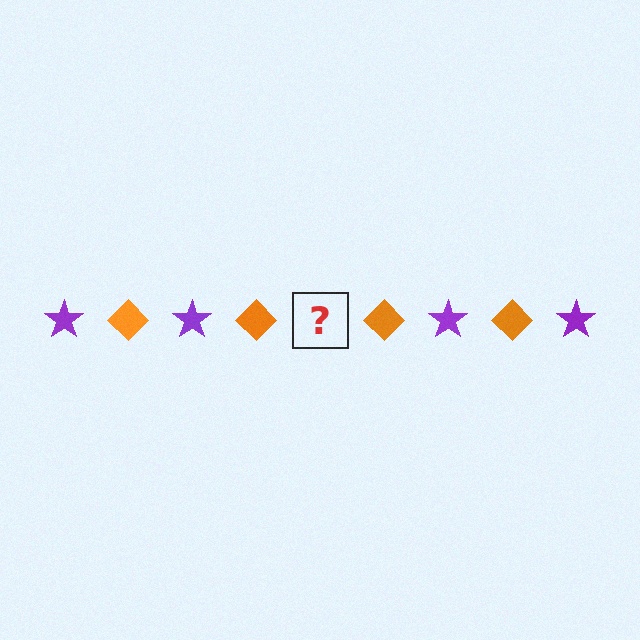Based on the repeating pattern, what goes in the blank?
The blank should be a purple star.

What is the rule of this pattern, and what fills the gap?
The rule is that the pattern alternates between purple star and orange diamond. The gap should be filled with a purple star.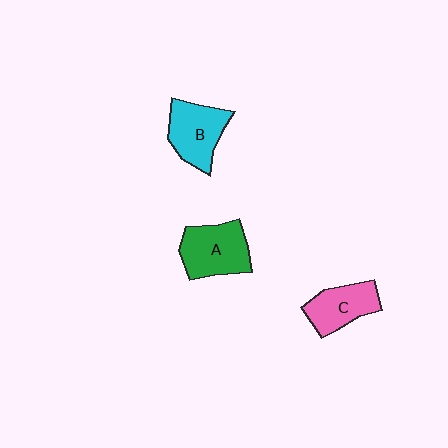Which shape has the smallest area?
Shape C (pink).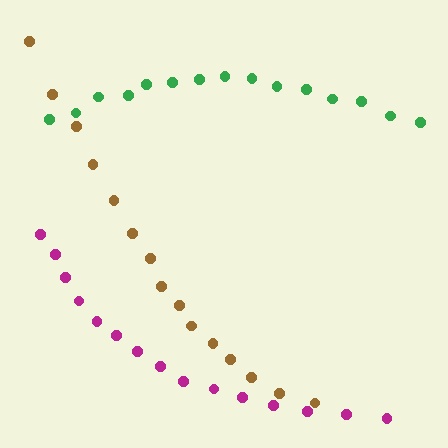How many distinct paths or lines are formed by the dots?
There are 3 distinct paths.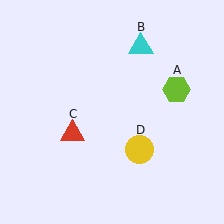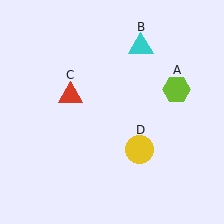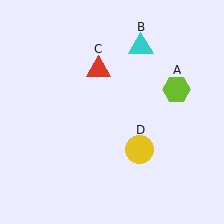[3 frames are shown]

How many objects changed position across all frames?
1 object changed position: red triangle (object C).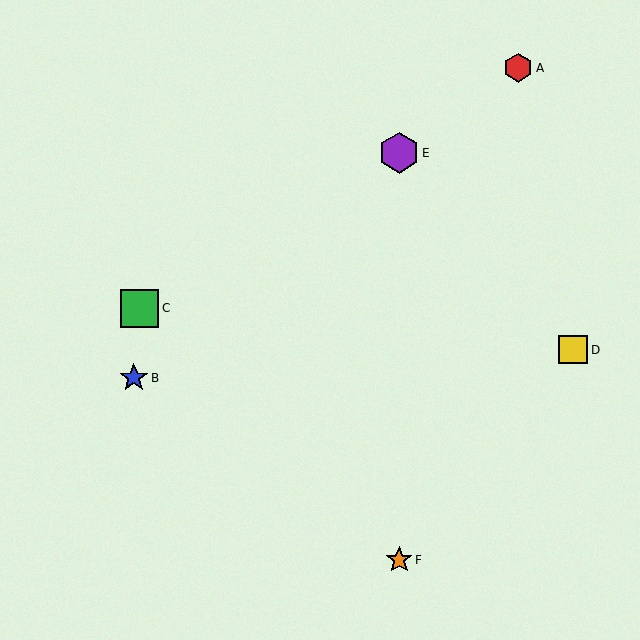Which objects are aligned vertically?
Objects E, F are aligned vertically.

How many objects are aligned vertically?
2 objects (E, F) are aligned vertically.